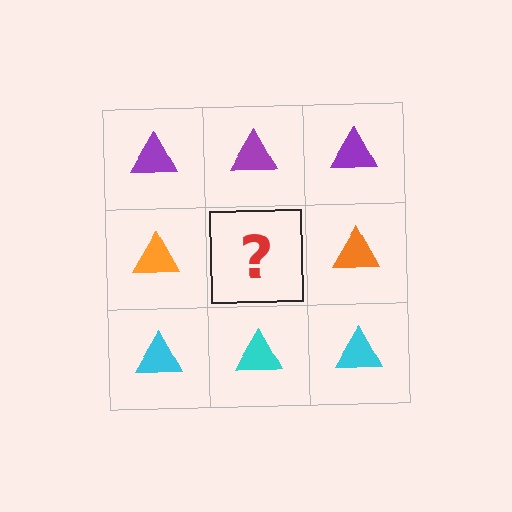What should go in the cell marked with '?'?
The missing cell should contain an orange triangle.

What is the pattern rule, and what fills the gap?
The rule is that each row has a consistent color. The gap should be filled with an orange triangle.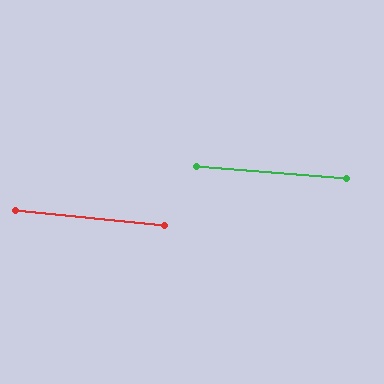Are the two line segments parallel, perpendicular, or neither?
Parallel — their directions differ by only 0.9°.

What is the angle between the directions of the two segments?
Approximately 1 degree.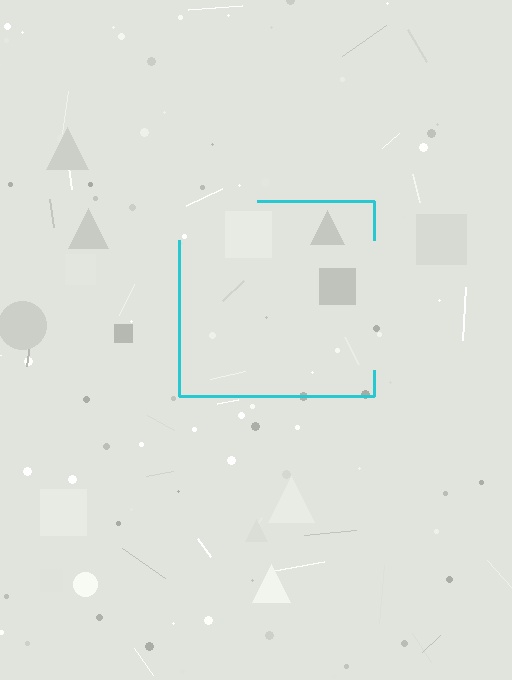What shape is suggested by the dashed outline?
The dashed outline suggests a square.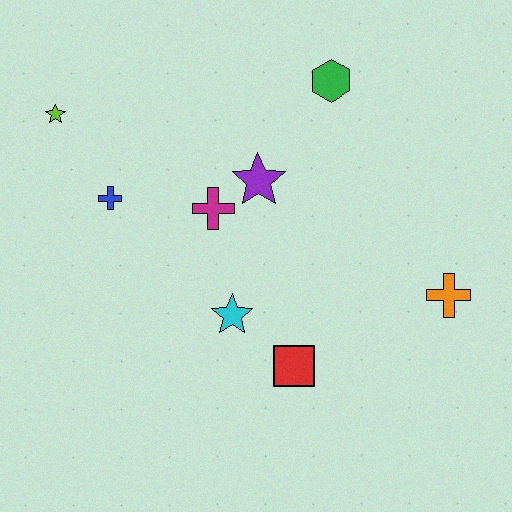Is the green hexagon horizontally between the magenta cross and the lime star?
No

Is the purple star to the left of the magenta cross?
No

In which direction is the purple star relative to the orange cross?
The purple star is to the left of the orange cross.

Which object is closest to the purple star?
The magenta cross is closest to the purple star.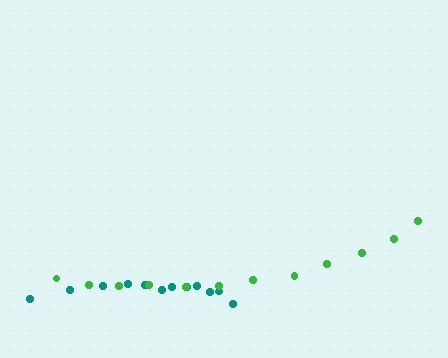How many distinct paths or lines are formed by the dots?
There are 2 distinct paths.